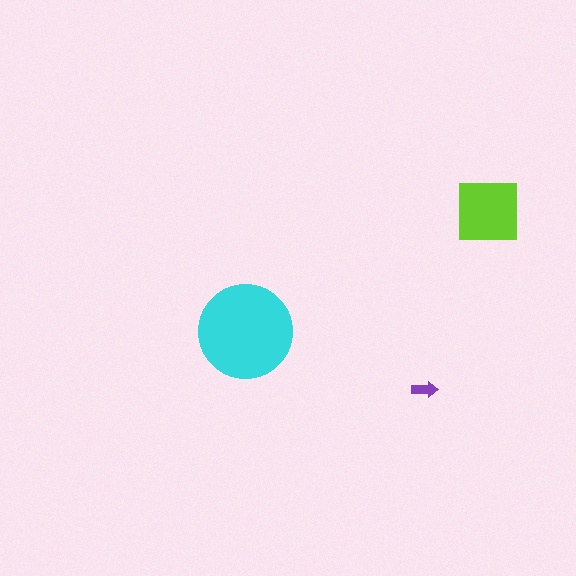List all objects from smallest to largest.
The purple arrow, the lime square, the cyan circle.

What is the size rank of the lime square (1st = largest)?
2nd.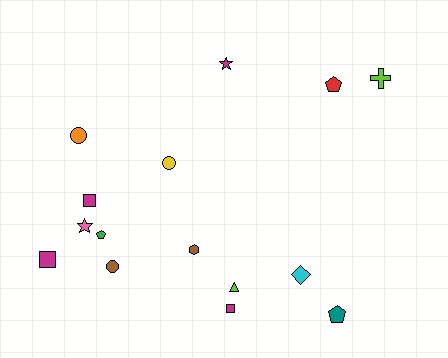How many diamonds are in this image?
There is 1 diamond.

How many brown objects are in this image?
There are 2 brown objects.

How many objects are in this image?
There are 15 objects.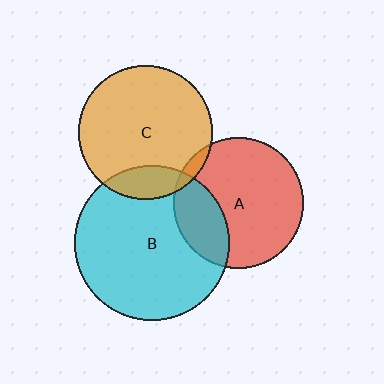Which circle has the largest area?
Circle B (cyan).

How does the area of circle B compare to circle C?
Approximately 1.3 times.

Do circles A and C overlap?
Yes.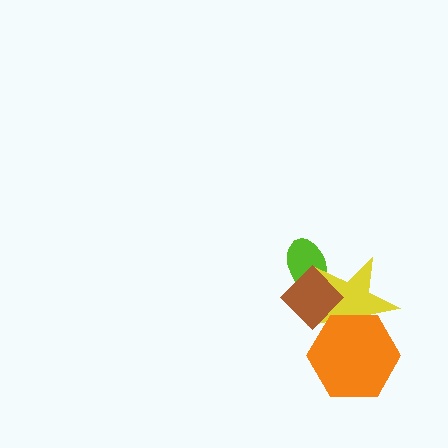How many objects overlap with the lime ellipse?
2 objects overlap with the lime ellipse.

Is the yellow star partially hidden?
Yes, it is partially covered by another shape.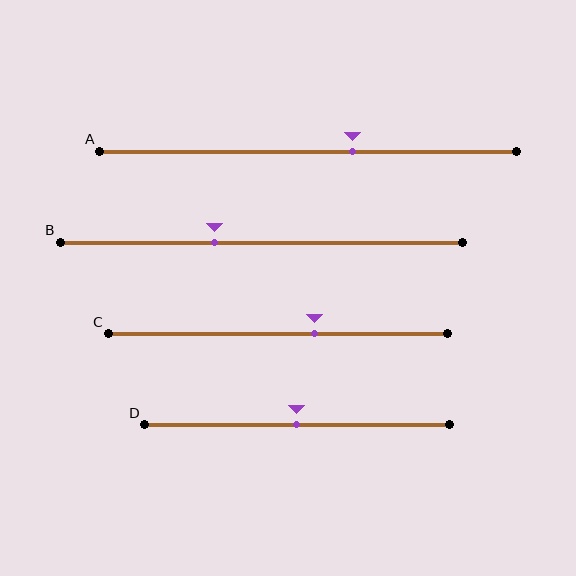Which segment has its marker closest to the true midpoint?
Segment D has its marker closest to the true midpoint.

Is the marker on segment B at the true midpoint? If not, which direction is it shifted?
No, the marker on segment B is shifted to the left by about 12% of the segment length.